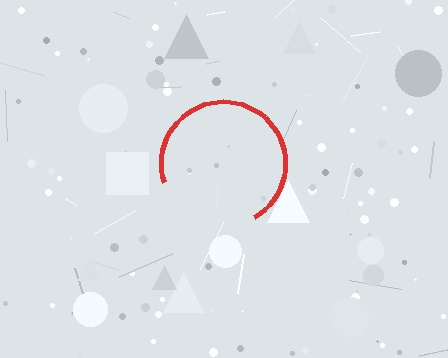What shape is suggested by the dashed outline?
The dashed outline suggests a circle.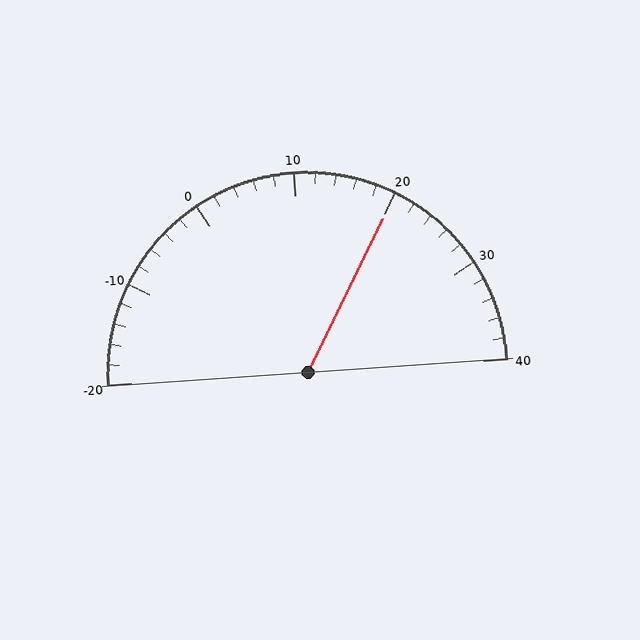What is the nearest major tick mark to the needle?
The nearest major tick mark is 20.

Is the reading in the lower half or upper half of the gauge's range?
The reading is in the upper half of the range (-20 to 40).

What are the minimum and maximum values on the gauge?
The gauge ranges from -20 to 40.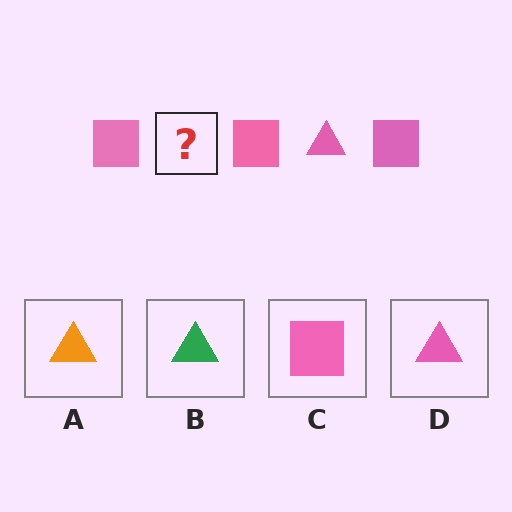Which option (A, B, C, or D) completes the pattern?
D.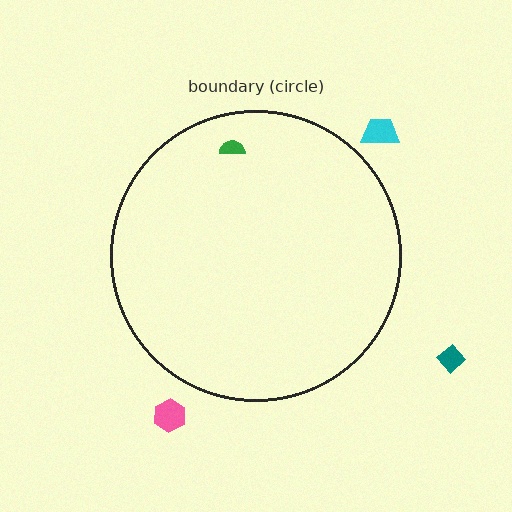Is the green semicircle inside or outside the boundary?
Inside.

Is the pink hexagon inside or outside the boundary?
Outside.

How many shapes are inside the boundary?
1 inside, 3 outside.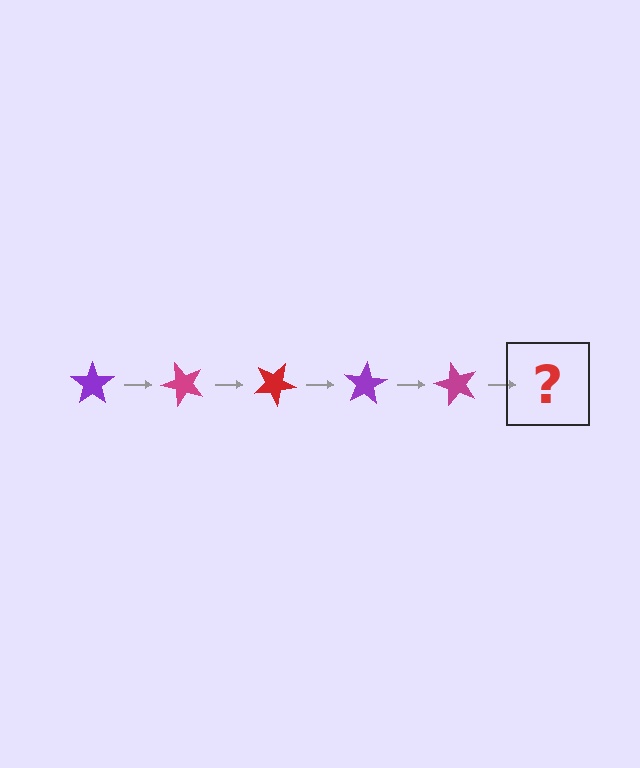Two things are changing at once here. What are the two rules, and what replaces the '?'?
The two rules are that it rotates 50 degrees each step and the color cycles through purple, magenta, and red. The '?' should be a red star, rotated 250 degrees from the start.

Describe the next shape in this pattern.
It should be a red star, rotated 250 degrees from the start.